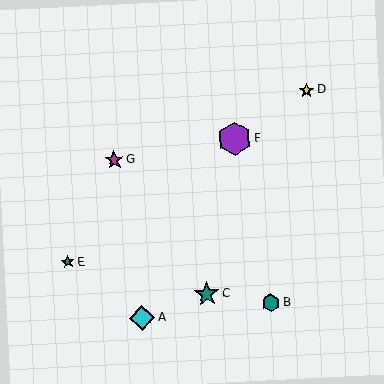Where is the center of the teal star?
The center of the teal star is at (68, 262).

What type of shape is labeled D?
Shape D is a yellow star.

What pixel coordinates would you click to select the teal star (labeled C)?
Click at (207, 294) to select the teal star C.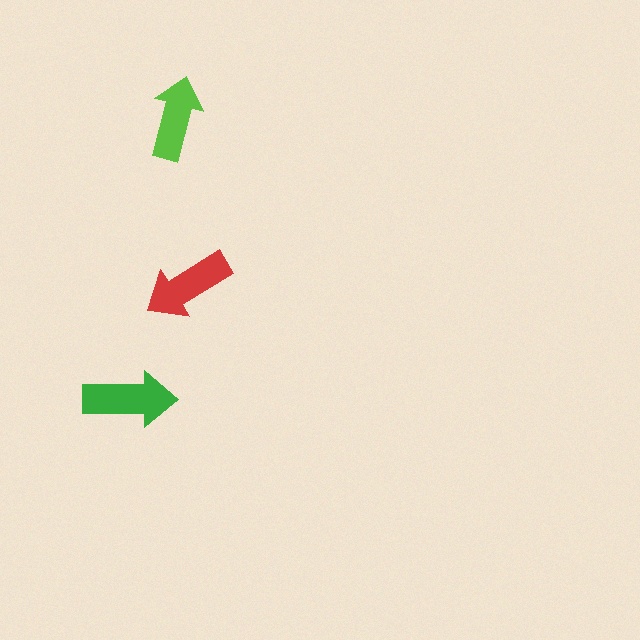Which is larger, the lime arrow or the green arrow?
The green one.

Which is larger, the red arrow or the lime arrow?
The red one.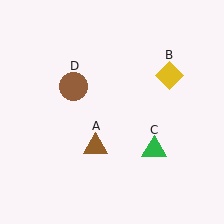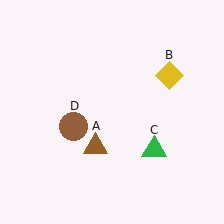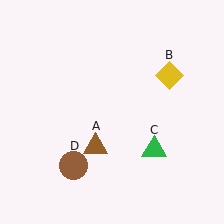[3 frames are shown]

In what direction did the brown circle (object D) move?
The brown circle (object D) moved down.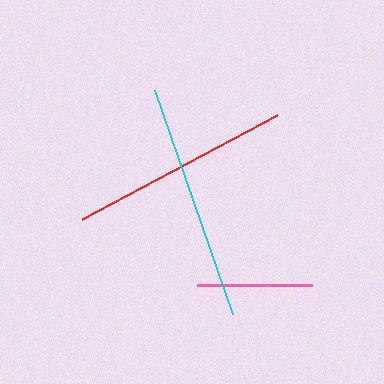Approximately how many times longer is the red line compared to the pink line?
The red line is approximately 1.9 times the length of the pink line.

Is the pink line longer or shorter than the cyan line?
The cyan line is longer than the pink line.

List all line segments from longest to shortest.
From longest to shortest: cyan, red, pink.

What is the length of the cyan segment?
The cyan segment is approximately 238 pixels long.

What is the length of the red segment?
The red segment is approximately 220 pixels long.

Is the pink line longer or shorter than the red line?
The red line is longer than the pink line.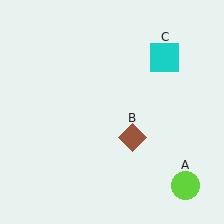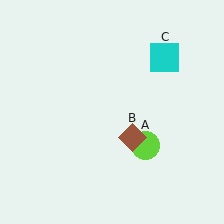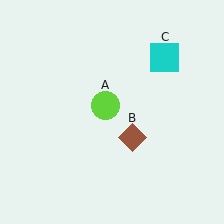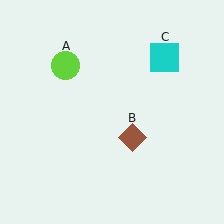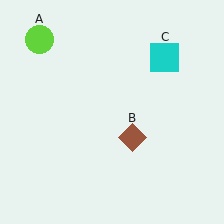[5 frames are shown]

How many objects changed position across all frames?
1 object changed position: lime circle (object A).